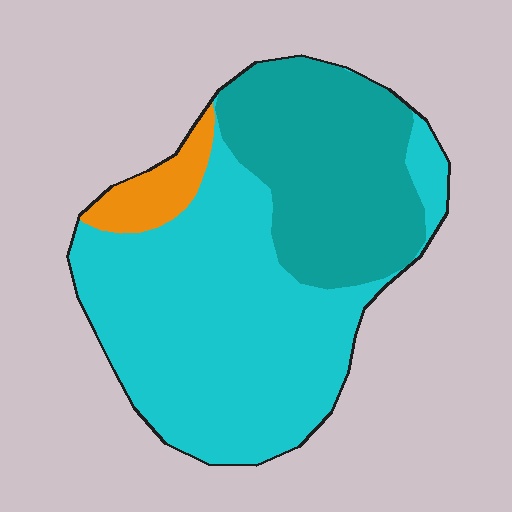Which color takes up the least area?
Orange, at roughly 5%.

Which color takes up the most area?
Cyan, at roughly 60%.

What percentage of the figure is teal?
Teal covers around 35% of the figure.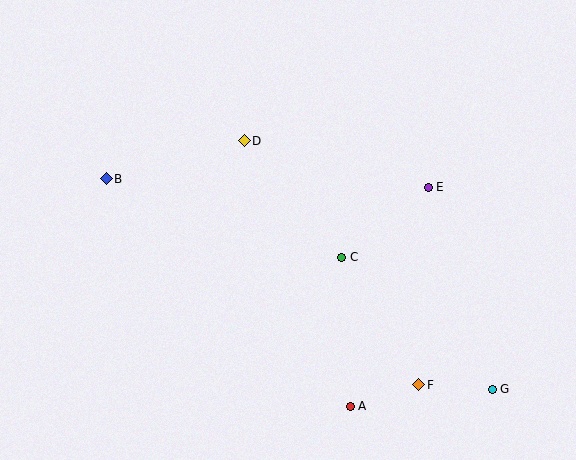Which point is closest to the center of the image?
Point C at (342, 257) is closest to the center.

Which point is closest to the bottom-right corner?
Point G is closest to the bottom-right corner.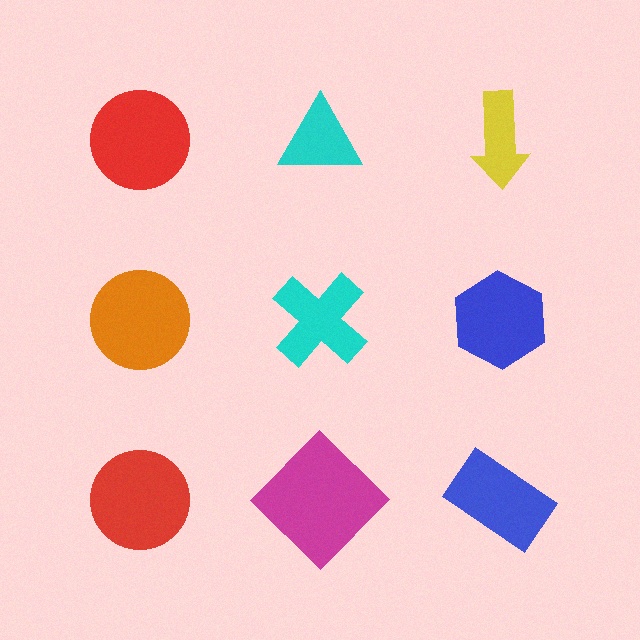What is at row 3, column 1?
A red circle.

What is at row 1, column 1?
A red circle.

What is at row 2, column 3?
A blue hexagon.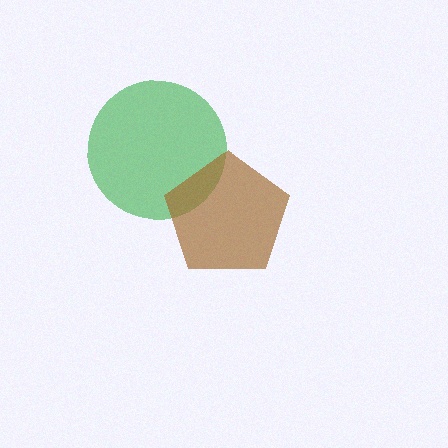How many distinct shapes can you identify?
There are 2 distinct shapes: a green circle, a brown pentagon.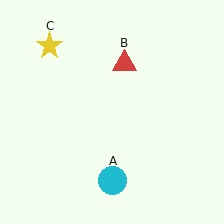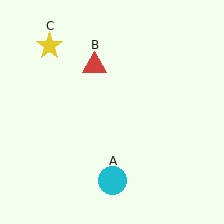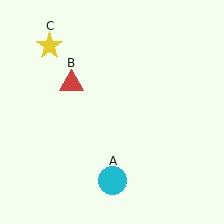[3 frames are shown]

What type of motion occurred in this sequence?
The red triangle (object B) rotated counterclockwise around the center of the scene.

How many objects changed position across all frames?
1 object changed position: red triangle (object B).